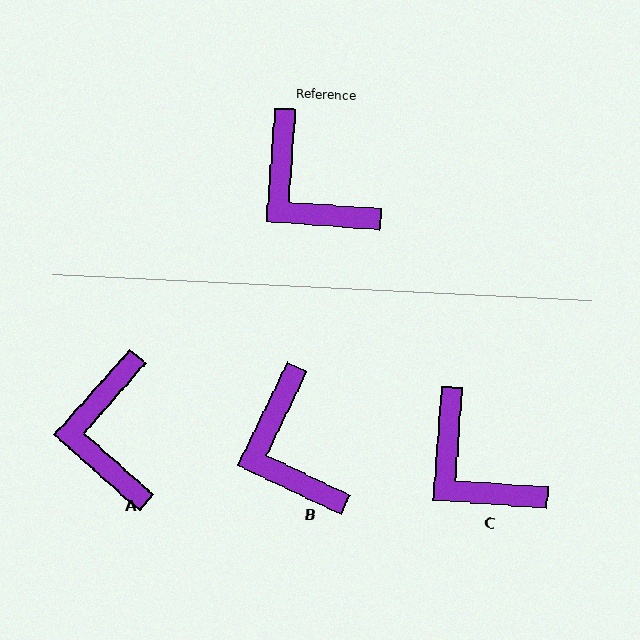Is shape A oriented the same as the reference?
No, it is off by about 37 degrees.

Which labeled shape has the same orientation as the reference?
C.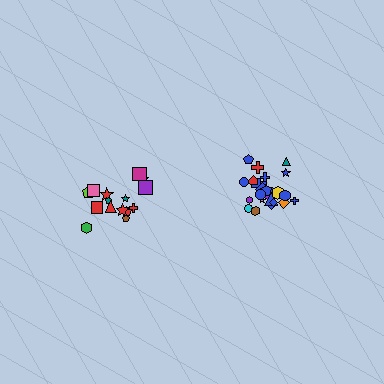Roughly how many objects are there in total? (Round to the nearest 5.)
Roughly 40 objects in total.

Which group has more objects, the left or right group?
The right group.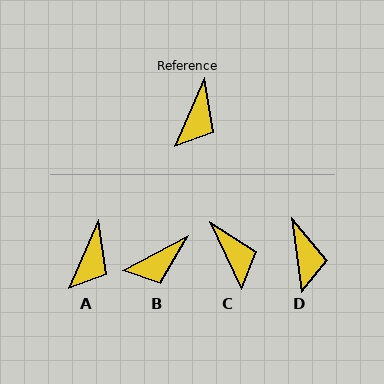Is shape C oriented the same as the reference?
No, it is off by about 49 degrees.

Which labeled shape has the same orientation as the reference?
A.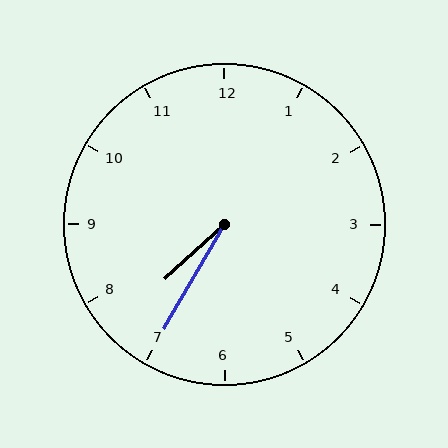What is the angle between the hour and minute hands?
Approximately 18 degrees.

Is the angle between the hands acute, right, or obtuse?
It is acute.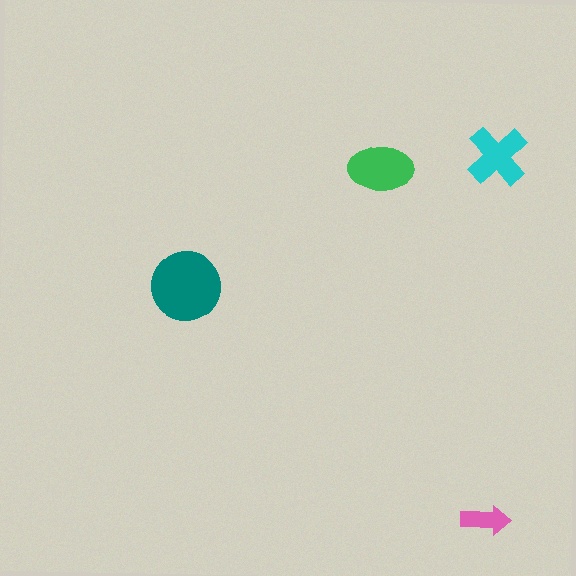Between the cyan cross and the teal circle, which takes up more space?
The teal circle.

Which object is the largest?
The teal circle.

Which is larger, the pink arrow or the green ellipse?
The green ellipse.